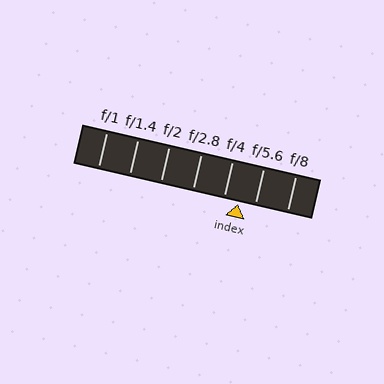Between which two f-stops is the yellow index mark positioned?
The index mark is between f/4 and f/5.6.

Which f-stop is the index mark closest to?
The index mark is closest to f/4.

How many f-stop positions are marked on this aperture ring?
There are 7 f-stop positions marked.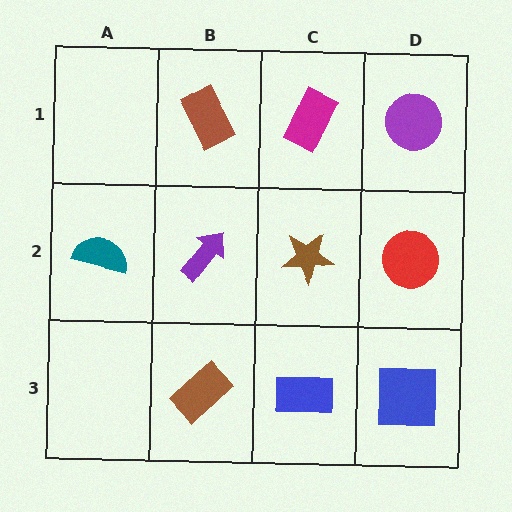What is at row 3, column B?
A brown rectangle.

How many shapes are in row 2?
4 shapes.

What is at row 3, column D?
A blue square.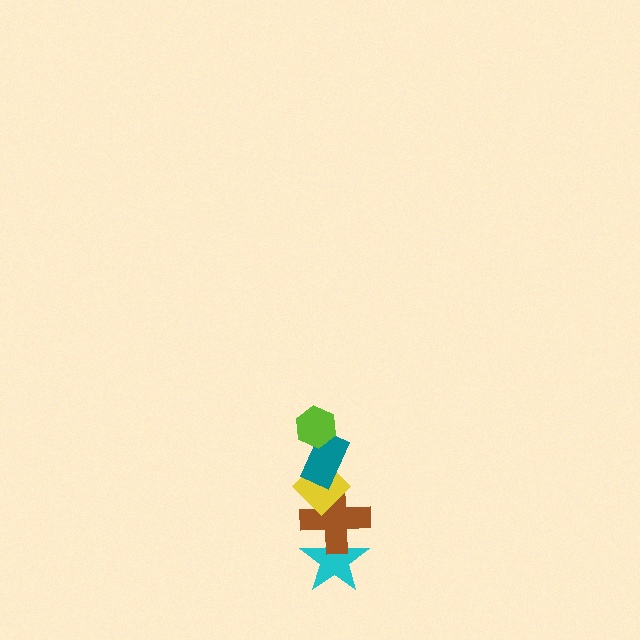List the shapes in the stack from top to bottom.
From top to bottom: the lime hexagon, the teal rectangle, the yellow diamond, the brown cross, the cyan star.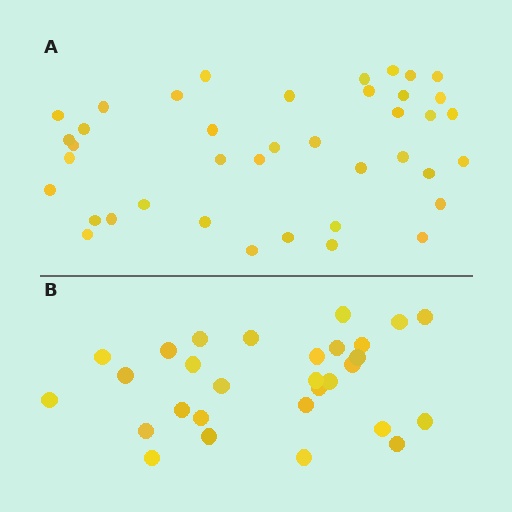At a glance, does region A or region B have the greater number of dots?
Region A (the top region) has more dots.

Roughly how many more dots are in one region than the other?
Region A has roughly 12 or so more dots than region B.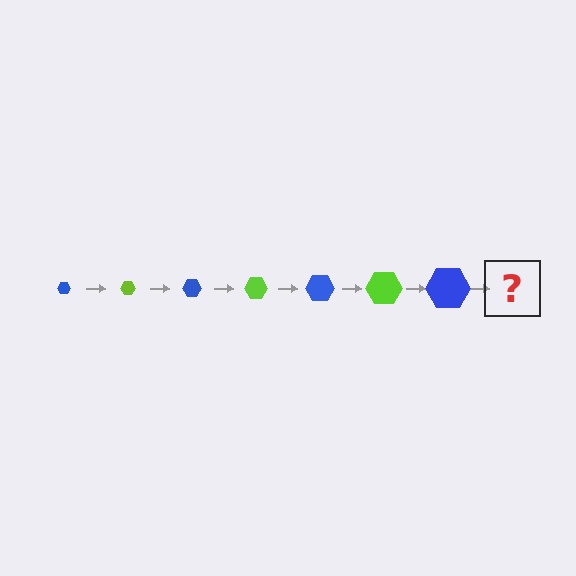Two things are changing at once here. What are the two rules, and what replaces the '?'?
The two rules are that the hexagon grows larger each step and the color cycles through blue and lime. The '?' should be a lime hexagon, larger than the previous one.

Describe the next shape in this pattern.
It should be a lime hexagon, larger than the previous one.